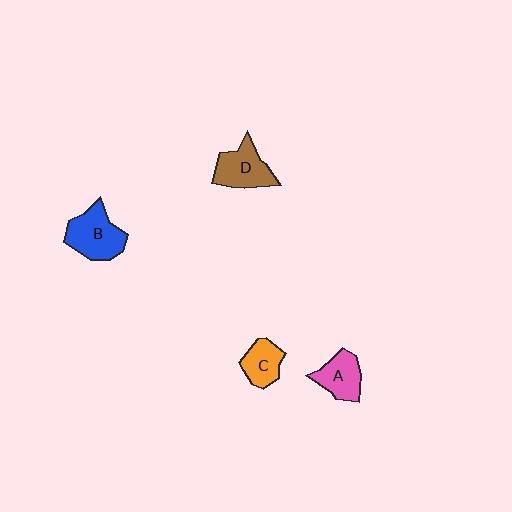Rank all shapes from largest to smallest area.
From largest to smallest: B (blue), D (brown), A (pink), C (orange).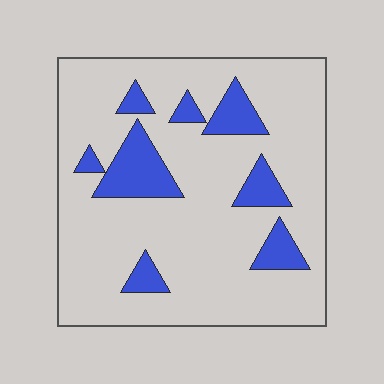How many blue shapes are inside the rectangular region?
8.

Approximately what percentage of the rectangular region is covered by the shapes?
Approximately 15%.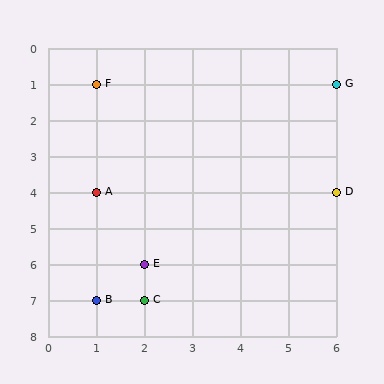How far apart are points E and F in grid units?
Points E and F are 1 column and 5 rows apart (about 5.1 grid units diagonally).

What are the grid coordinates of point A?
Point A is at grid coordinates (1, 4).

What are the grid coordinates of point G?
Point G is at grid coordinates (6, 1).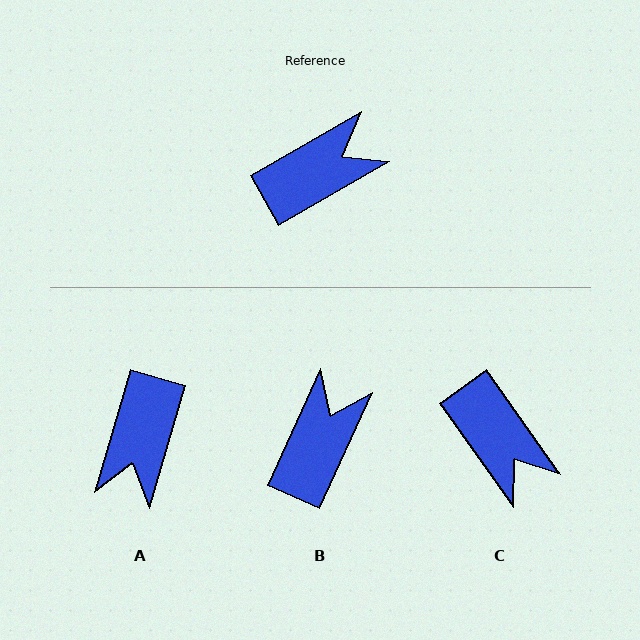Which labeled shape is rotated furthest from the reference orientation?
A, about 136 degrees away.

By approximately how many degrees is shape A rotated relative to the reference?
Approximately 136 degrees clockwise.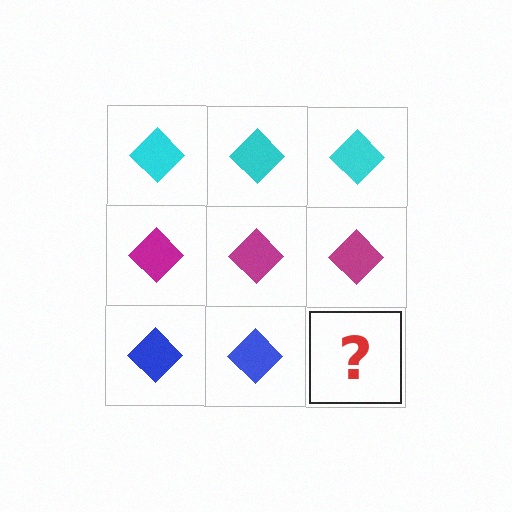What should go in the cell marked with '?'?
The missing cell should contain a blue diamond.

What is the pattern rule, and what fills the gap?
The rule is that each row has a consistent color. The gap should be filled with a blue diamond.